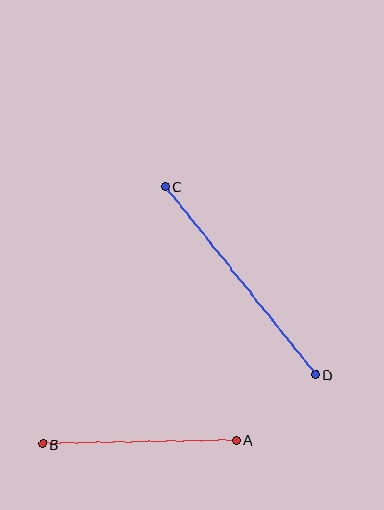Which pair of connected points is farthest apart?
Points C and D are farthest apart.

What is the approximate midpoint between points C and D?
The midpoint is at approximately (240, 281) pixels.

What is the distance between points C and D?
The distance is approximately 241 pixels.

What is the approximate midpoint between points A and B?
The midpoint is at approximately (139, 442) pixels.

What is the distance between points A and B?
The distance is approximately 194 pixels.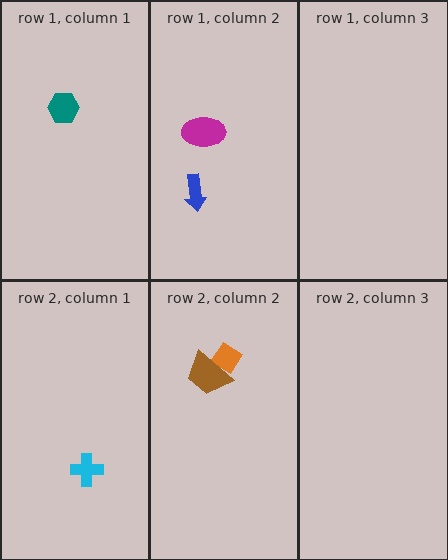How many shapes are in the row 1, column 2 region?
2.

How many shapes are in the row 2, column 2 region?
2.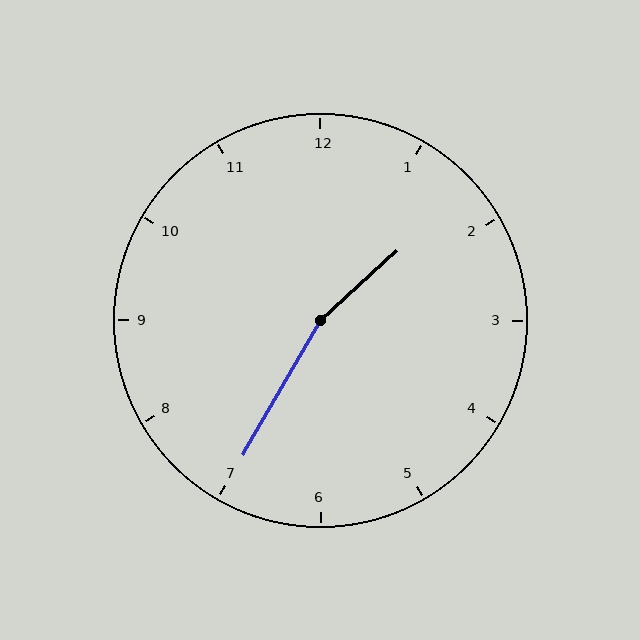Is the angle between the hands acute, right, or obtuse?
It is obtuse.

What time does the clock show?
1:35.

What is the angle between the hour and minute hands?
Approximately 162 degrees.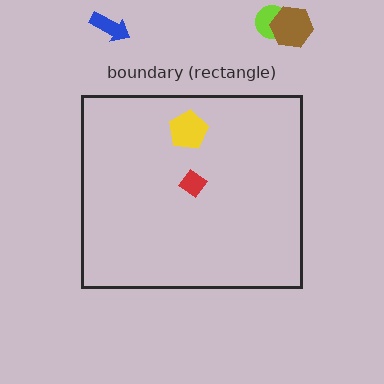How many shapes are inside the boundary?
2 inside, 3 outside.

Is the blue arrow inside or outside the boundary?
Outside.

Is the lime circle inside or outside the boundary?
Outside.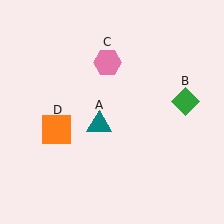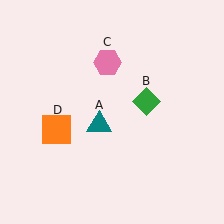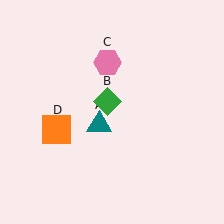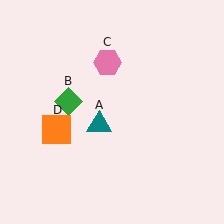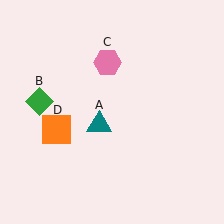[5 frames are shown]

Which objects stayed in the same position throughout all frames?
Teal triangle (object A) and pink hexagon (object C) and orange square (object D) remained stationary.